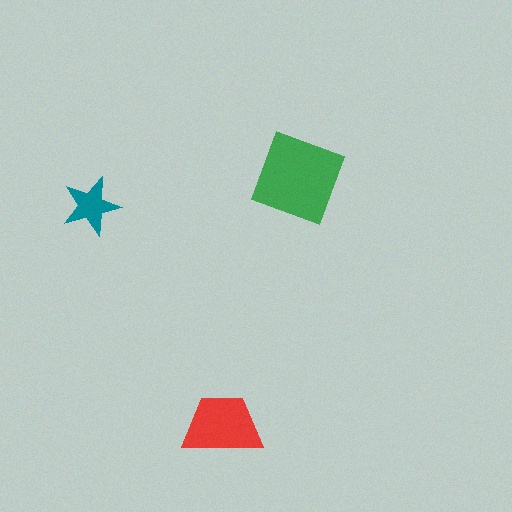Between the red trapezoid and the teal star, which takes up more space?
The red trapezoid.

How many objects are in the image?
There are 3 objects in the image.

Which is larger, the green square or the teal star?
The green square.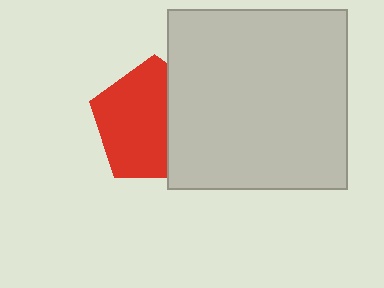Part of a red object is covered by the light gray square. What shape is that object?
It is a pentagon.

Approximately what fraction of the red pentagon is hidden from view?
Roughly 36% of the red pentagon is hidden behind the light gray square.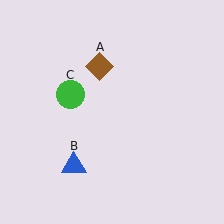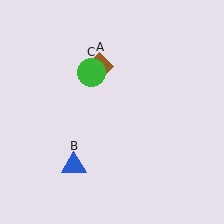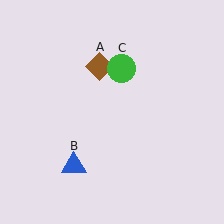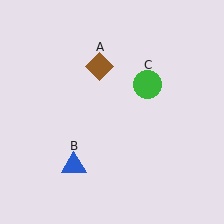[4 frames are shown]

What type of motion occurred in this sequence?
The green circle (object C) rotated clockwise around the center of the scene.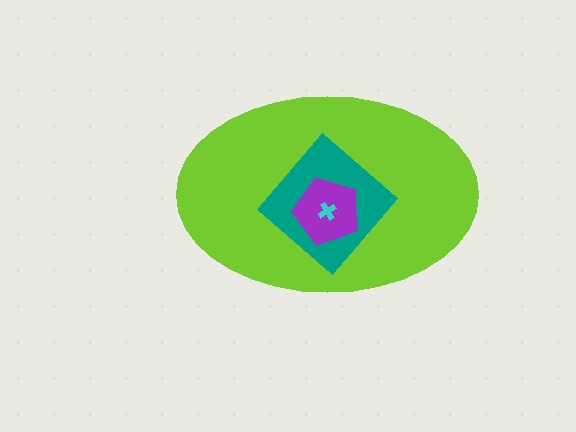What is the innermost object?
The cyan cross.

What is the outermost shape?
The lime ellipse.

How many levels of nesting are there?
4.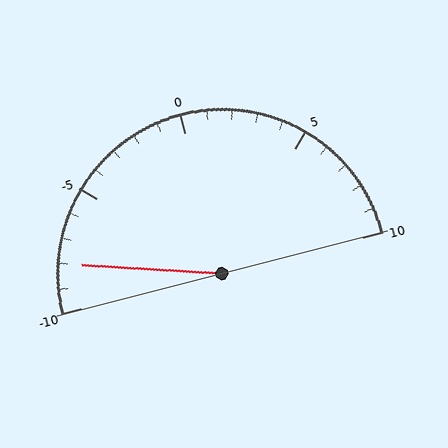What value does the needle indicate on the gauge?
The needle indicates approximately -8.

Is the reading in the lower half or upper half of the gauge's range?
The reading is in the lower half of the range (-10 to 10).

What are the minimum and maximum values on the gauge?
The gauge ranges from -10 to 10.